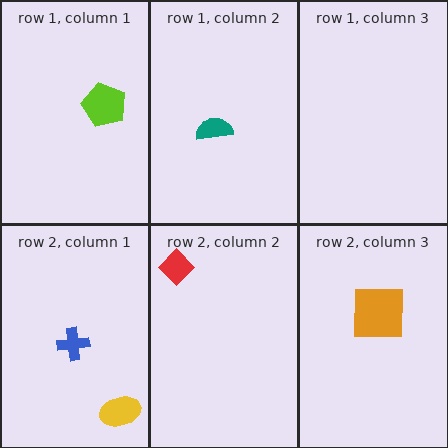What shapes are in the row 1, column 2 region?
The teal semicircle.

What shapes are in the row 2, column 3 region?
The orange square.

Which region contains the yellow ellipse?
The row 2, column 1 region.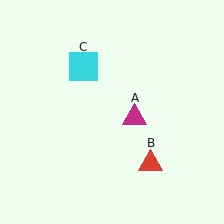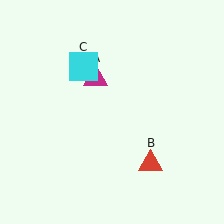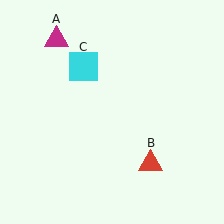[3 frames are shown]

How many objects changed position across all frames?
1 object changed position: magenta triangle (object A).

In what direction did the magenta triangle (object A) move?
The magenta triangle (object A) moved up and to the left.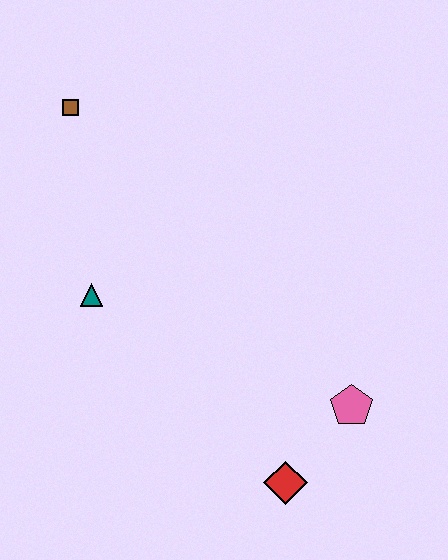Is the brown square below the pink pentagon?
No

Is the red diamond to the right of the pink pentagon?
No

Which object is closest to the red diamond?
The pink pentagon is closest to the red diamond.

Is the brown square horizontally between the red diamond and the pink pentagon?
No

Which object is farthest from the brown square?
The red diamond is farthest from the brown square.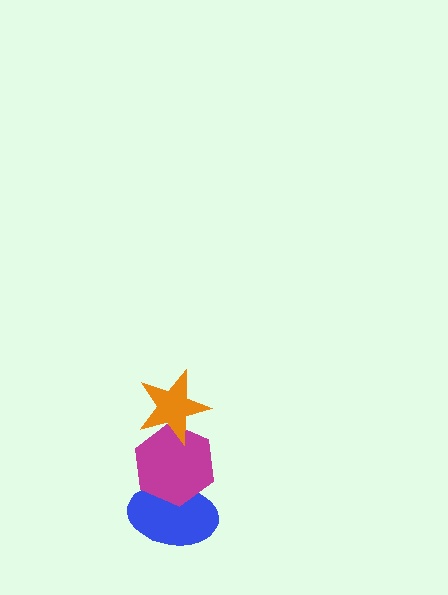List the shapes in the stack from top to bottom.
From top to bottom: the orange star, the magenta hexagon, the blue ellipse.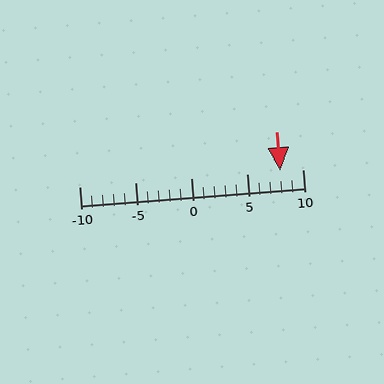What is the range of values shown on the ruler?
The ruler shows values from -10 to 10.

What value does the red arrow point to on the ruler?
The red arrow points to approximately 8.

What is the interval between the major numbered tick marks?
The major tick marks are spaced 5 units apart.